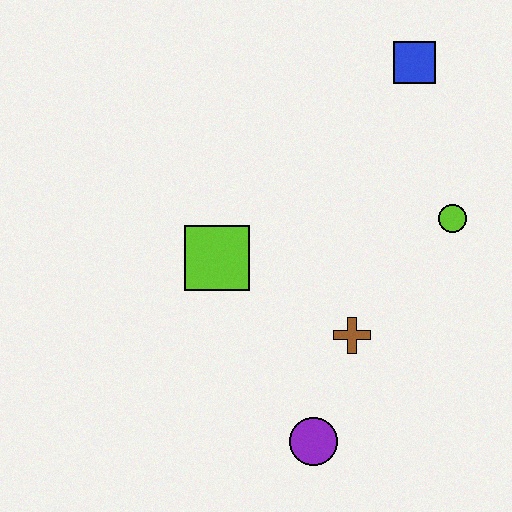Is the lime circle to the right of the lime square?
Yes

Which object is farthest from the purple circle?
The blue square is farthest from the purple circle.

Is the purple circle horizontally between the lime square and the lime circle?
Yes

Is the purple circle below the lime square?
Yes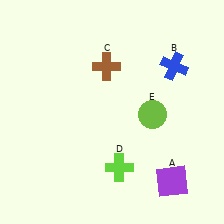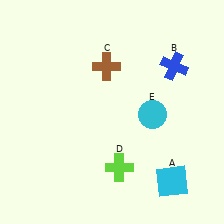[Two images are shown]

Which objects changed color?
A changed from purple to cyan. E changed from lime to cyan.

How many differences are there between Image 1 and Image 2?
There are 2 differences between the two images.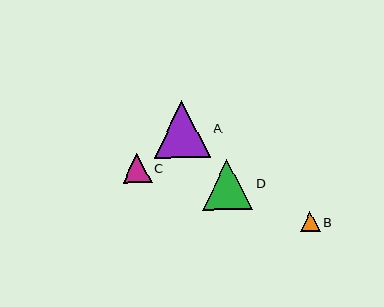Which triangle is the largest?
Triangle A is the largest with a size of approximately 56 pixels.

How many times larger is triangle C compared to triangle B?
Triangle C is approximately 1.5 times the size of triangle B.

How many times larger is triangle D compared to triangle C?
Triangle D is approximately 1.7 times the size of triangle C.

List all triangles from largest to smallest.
From largest to smallest: A, D, C, B.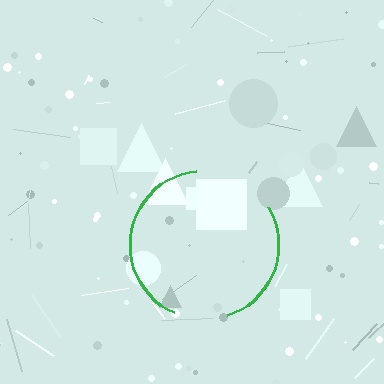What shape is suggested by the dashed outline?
The dashed outline suggests a circle.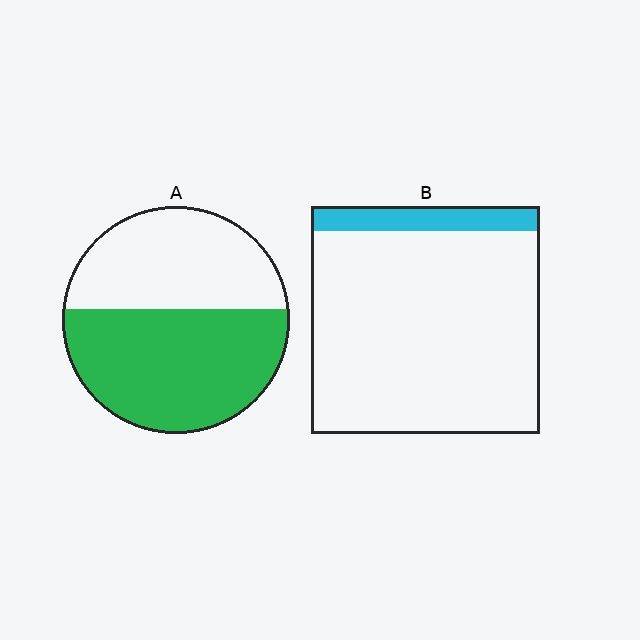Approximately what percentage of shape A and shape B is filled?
A is approximately 55% and B is approximately 10%.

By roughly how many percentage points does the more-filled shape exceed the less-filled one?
By roughly 45 percentage points (A over B).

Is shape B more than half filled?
No.